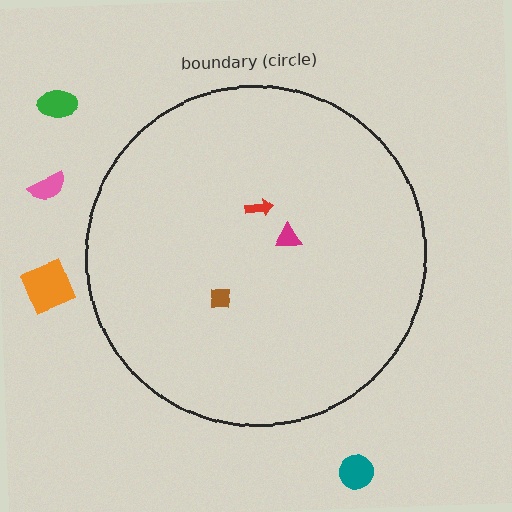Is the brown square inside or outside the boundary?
Inside.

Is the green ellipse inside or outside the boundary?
Outside.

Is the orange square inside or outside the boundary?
Outside.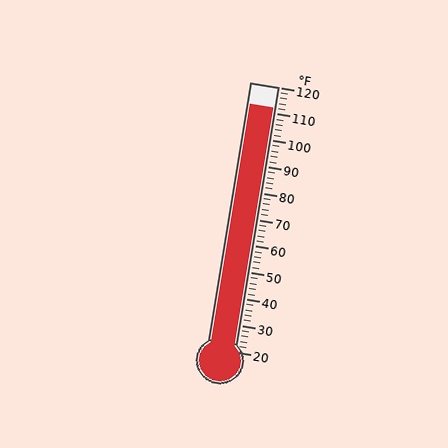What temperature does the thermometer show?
The thermometer shows approximately 112°F.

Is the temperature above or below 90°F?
The temperature is above 90°F.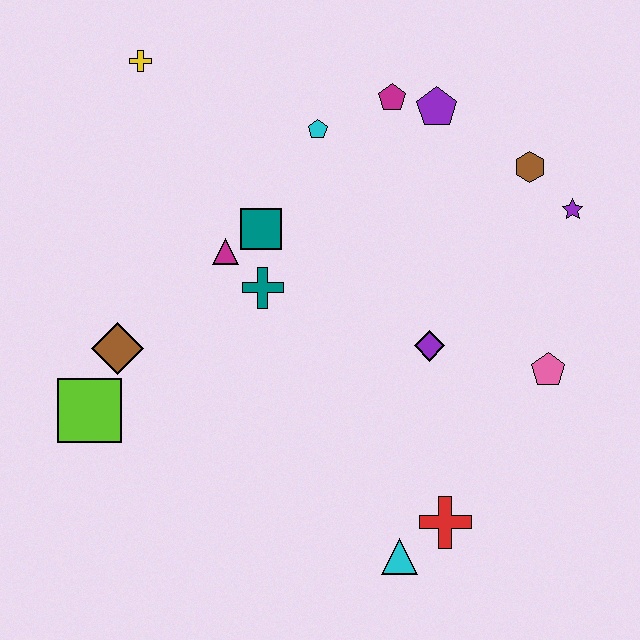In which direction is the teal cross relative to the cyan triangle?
The teal cross is above the cyan triangle.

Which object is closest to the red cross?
The cyan triangle is closest to the red cross.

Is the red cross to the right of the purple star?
No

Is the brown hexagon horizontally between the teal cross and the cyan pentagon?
No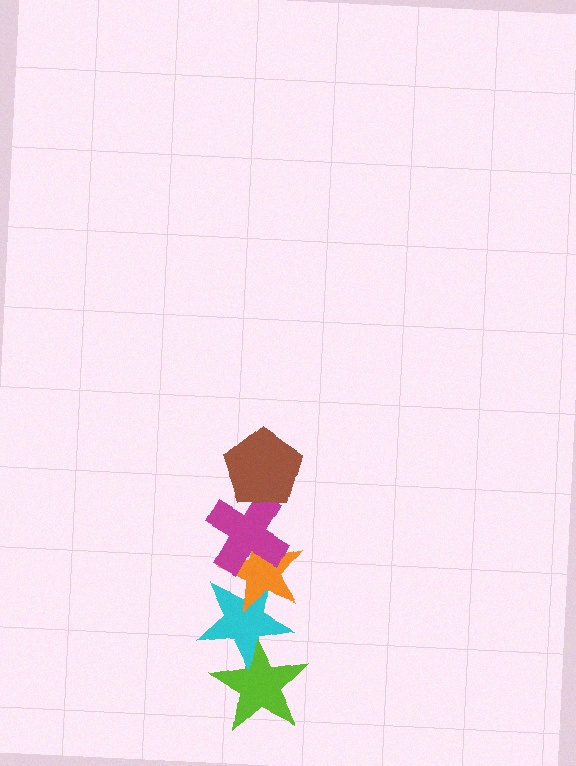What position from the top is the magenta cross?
The magenta cross is 2nd from the top.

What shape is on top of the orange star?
The magenta cross is on top of the orange star.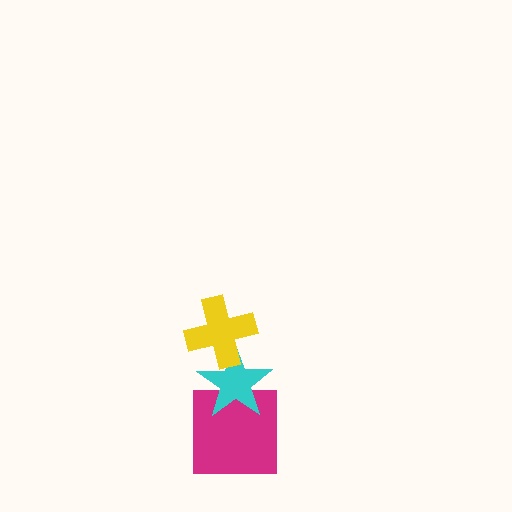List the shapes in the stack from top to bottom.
From top to bottom: the yellow cross, the cyan star, the magenta square.